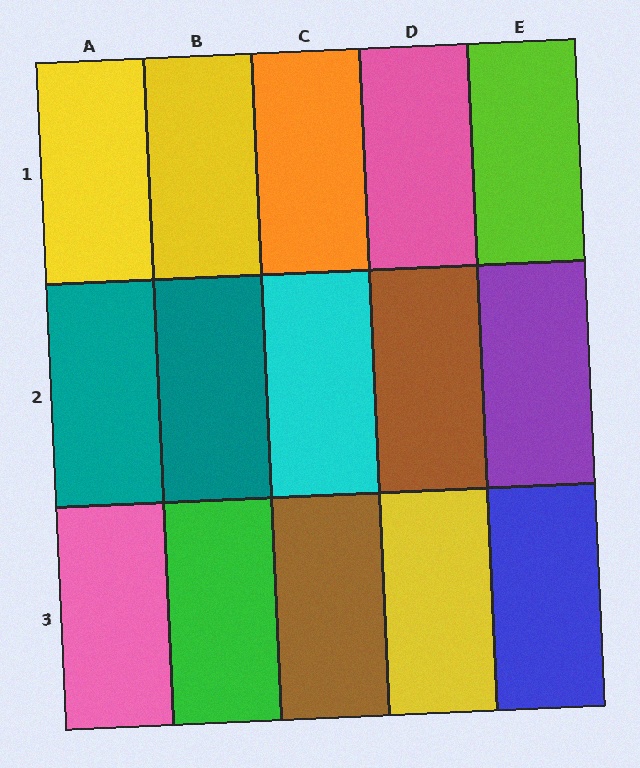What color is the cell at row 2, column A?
Teal.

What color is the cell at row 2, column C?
Cyan.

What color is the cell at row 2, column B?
Teal.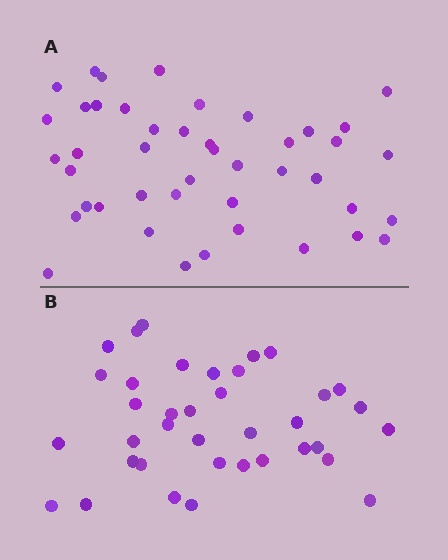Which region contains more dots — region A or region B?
Region A (the top region) has more dots.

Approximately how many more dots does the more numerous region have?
Region A has roughly 8 or so more dots than region B.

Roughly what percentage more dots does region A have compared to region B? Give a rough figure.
About 20% more.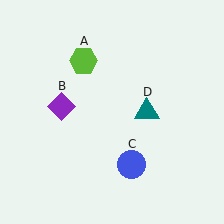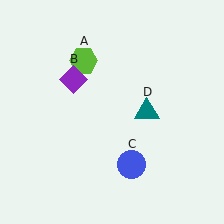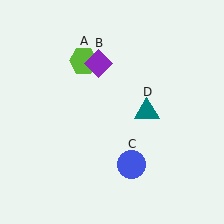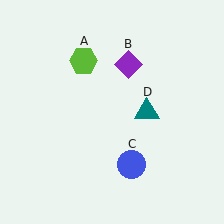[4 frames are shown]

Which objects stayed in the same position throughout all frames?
Lime hexagon (object A) and blue circle (object C) and teal triangle (object D) remained stationary.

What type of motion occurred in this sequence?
The purple diamond (object B) rotated clockwise around the center of the scene.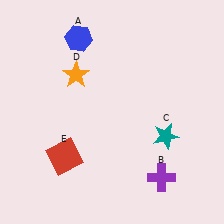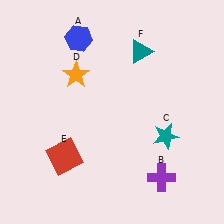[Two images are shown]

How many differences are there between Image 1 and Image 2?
There is 1 difference between the two images.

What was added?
A teal triangle (F) was added in Image 2.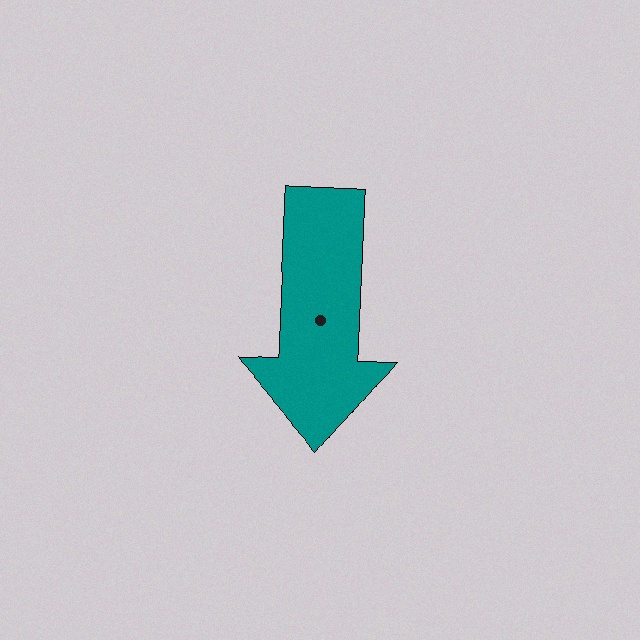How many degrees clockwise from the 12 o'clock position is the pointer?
Approximately 180 degrees.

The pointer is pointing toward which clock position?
Roughly 6 o'clock.